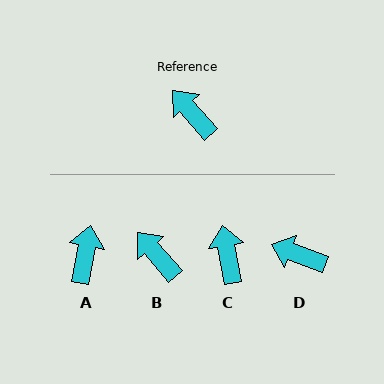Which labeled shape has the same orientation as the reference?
B.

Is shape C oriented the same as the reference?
No, it is off by about 31 degrees.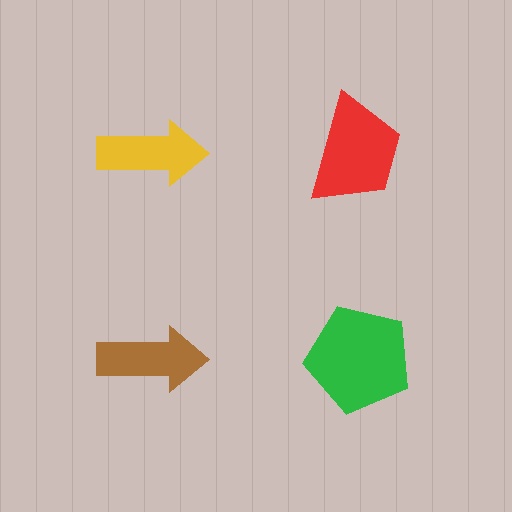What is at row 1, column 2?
A red trapezoid.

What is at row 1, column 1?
A yellow arrow.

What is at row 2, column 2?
A green pentagon.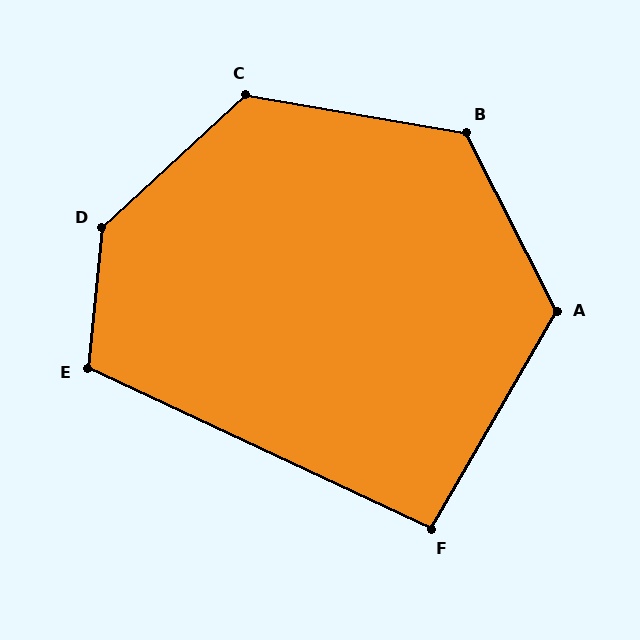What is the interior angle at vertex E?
Approximately 109 degrees (obtuse).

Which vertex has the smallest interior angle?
F, at approximately 95 degrees.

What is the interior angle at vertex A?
Approximately 123 degrees (obtuse).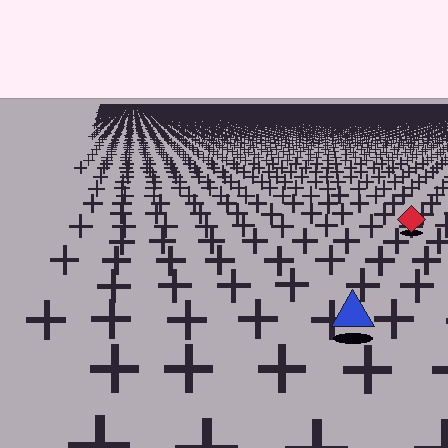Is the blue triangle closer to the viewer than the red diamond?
Yes. The blue triangle is closer — you can tell from the texture gradient: the ground texture is coarser near it.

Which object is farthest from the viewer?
The red diamond is farthest from the viewer. It appears smaller and the ground texture around it is denser.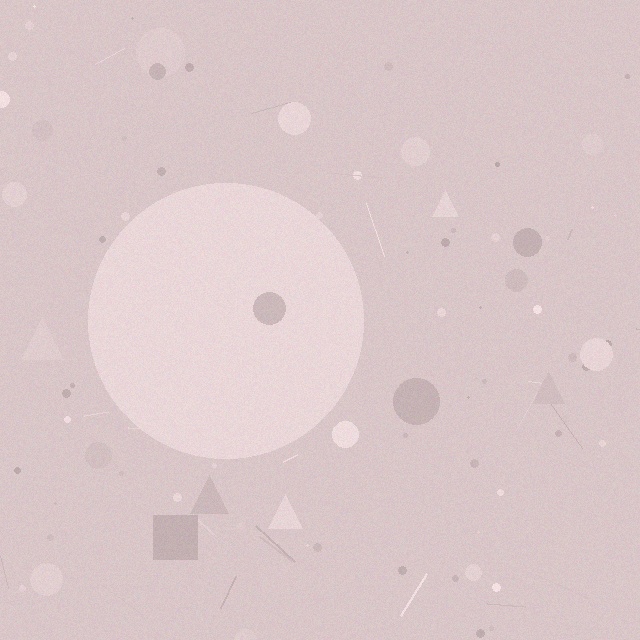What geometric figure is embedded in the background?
A circle is embedded in the background.